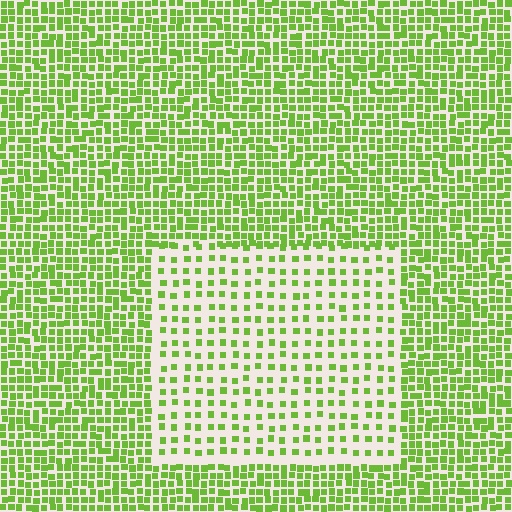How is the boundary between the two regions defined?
The boundary is defined by a change in element density (approximately 2.3x ratio). All elements are the same color, size, and shape.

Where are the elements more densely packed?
The elements are more densely packed outside the rectangle boundary.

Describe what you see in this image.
The image contains small lime elements arranged at two different densities. A rectangle-shaped region is visible where the elements are less densely packed than the surrounding area.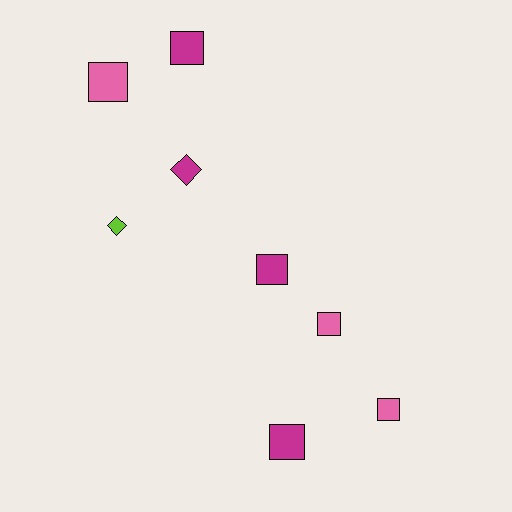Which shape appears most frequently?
Square, with 6 objects.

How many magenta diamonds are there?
There is 1 magenta diamond.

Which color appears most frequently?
Magenta, with 4 objects.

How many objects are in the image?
There are 8 objects.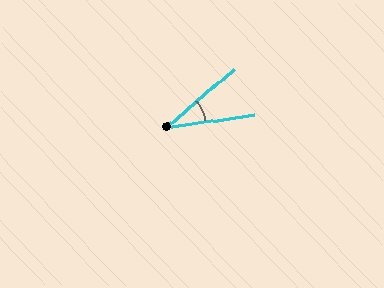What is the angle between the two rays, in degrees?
Approximately 33 degrees.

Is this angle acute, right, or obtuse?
It is acute.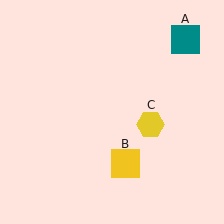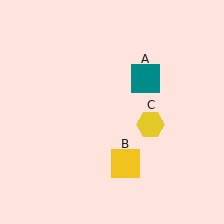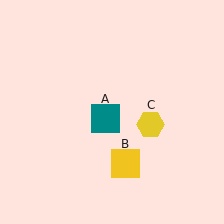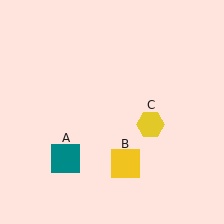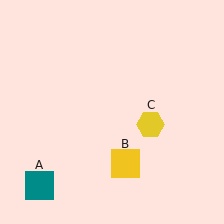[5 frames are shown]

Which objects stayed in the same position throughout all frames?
Yellow square (object B) and yellow hexagon (object C) remained stationary.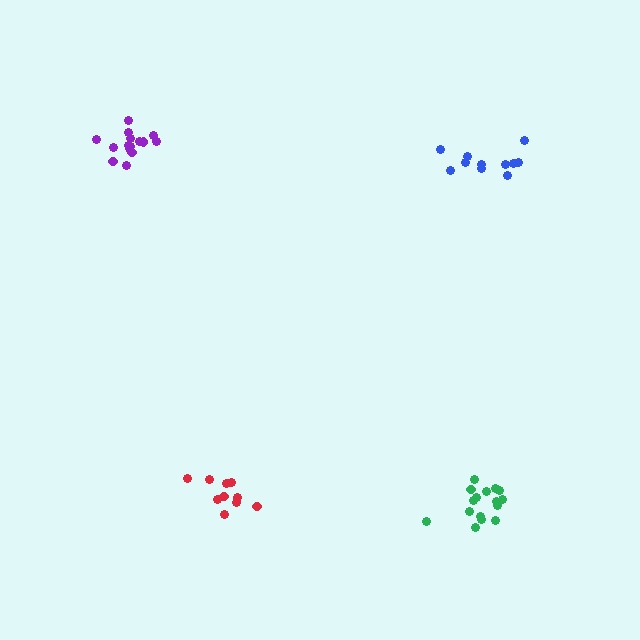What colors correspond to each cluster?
The clusters are colored: red, purple, blue, green.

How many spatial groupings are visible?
There are 4 spatial groupings.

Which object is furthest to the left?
The purple cluster is leftmost.